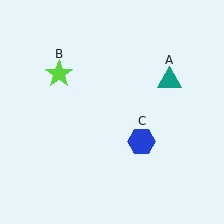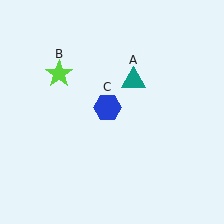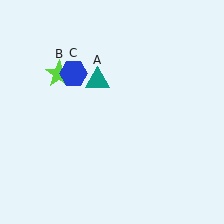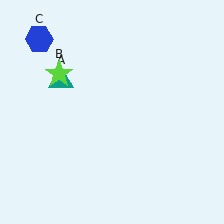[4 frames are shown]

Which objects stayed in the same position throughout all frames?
Lime star (object B) remained stationary.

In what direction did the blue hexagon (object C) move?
The blue hexagon (object C) moved up and to the left.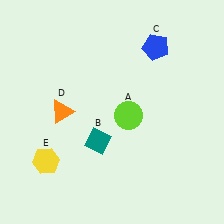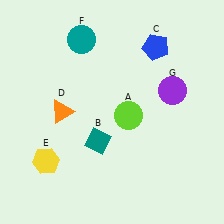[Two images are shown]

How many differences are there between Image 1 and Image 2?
There are 2 differences between the two images.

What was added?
A teal circle (F), a purple circle (G) were added in Image 2.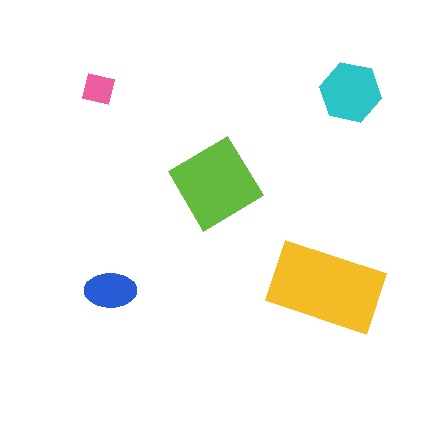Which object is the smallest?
The pink square.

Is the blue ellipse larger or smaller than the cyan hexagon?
Smaller.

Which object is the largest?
The yellow rectangle.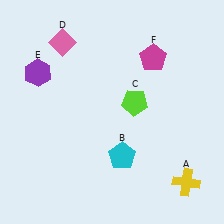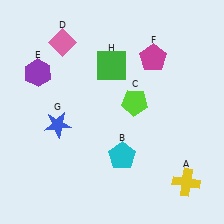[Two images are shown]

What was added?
A blue star (G), a green square (H) were added in Image 2.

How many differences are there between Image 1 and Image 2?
There are 2 differences between the two images.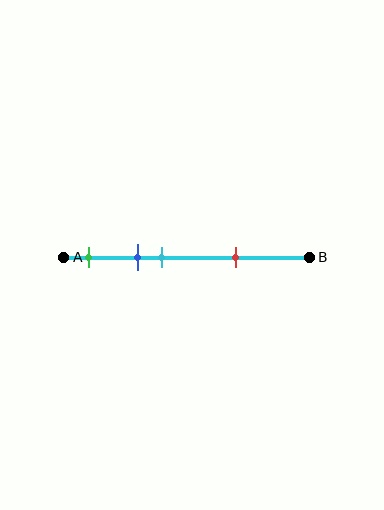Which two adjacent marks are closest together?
The blue and cyan marks are the closest adjacent pair.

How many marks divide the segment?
There are 4 marks dividing the segment.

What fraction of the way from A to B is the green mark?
The green mark is approximately 10% (0.1) of the way from A to B.